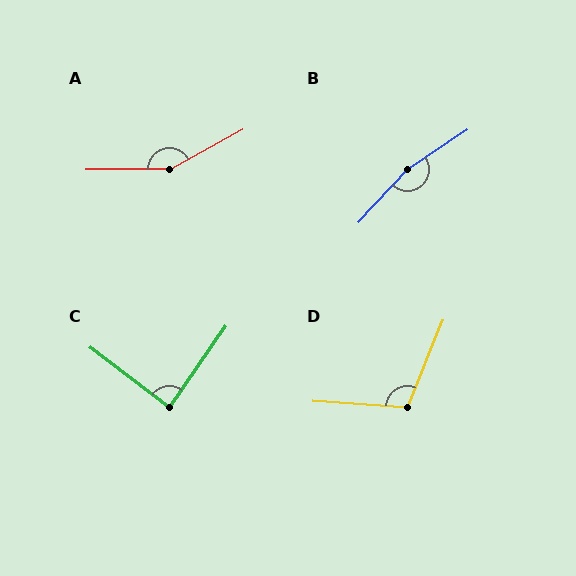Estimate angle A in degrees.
Approximately 152 degrees.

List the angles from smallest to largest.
C (88°), D (108°), A (152°), B (167°).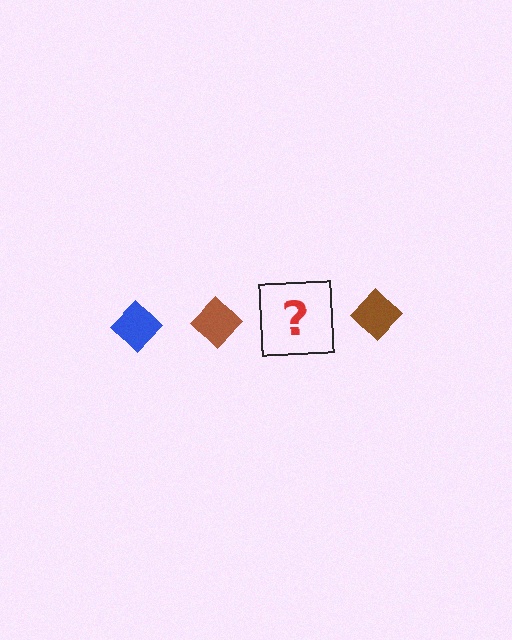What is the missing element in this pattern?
The missing element is a blue diamond.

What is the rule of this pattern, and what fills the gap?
The rule is that the pattern cycles through blue, brown diamonds. The gap should be filled with a blue diamond.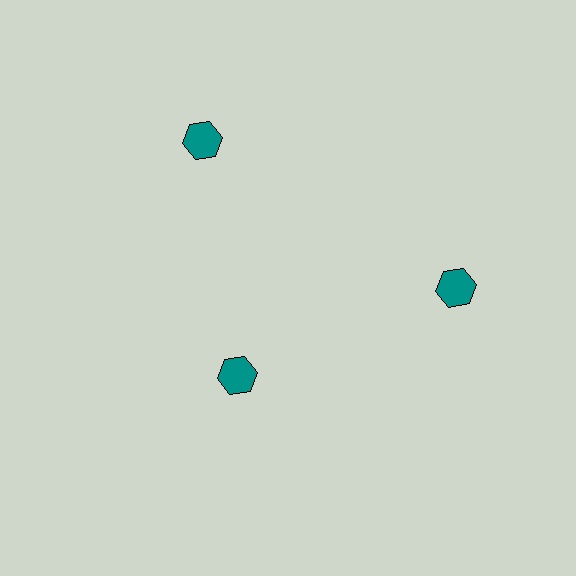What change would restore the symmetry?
The symmetry would be restored by moving it outward, back onto the ring so that all 3 hexagons sit at equal angles and equal distance from the center.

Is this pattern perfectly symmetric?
No. The 3 teal hexagons are arranged in a ring, but one element near the 7 o'clock position is pulled inward toward the center, breaking the 3-fold rotational symmetry.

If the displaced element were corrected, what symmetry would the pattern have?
It would have 3-fold rotational symmetry — the pattern would map onto itself every 120 degrees.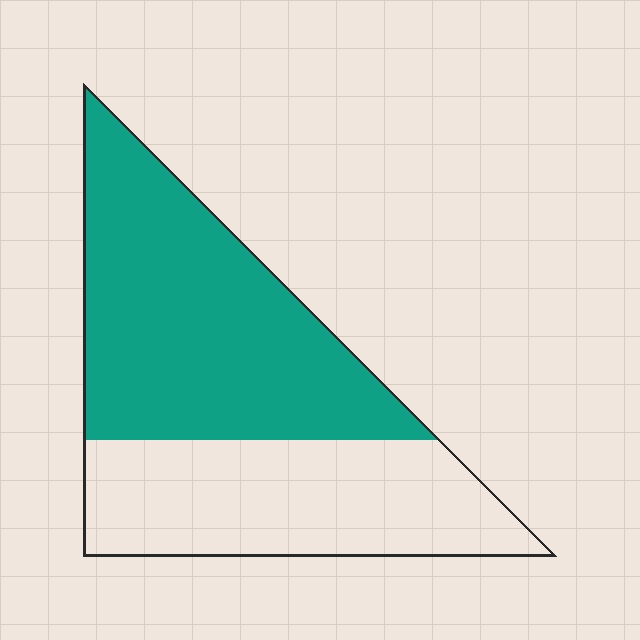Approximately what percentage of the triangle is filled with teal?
Approximately 55%.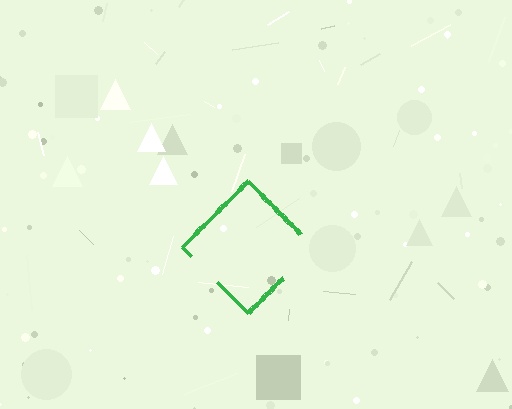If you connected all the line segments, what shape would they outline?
They would outline a diamond.